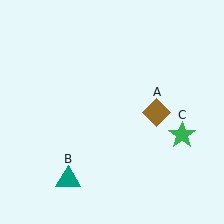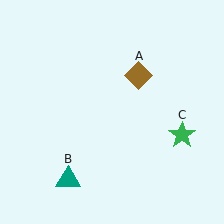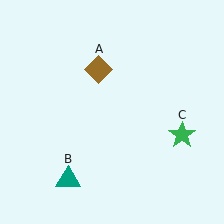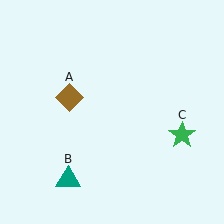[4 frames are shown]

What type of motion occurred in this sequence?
The brown diamond (object A) rotated counterclockwise around the center of the scene.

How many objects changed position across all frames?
1 object changed position: brown diamond (object A).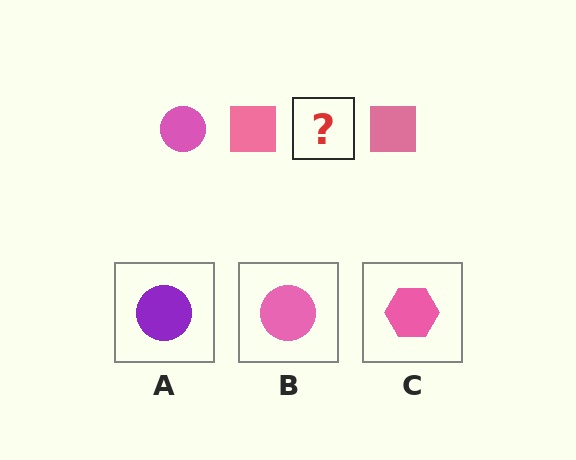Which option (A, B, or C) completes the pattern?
B.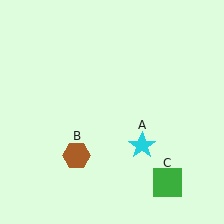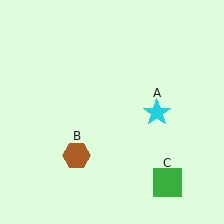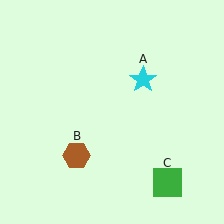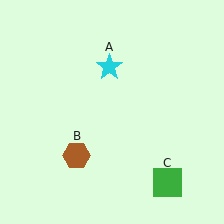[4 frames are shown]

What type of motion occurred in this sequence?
The cyan star (object A) rotated counterclockwise around the center of the scene.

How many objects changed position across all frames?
1 object changed position: cyan star (object A).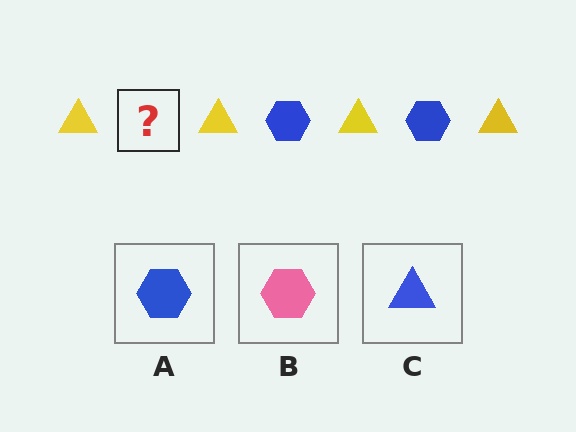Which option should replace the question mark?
Option A.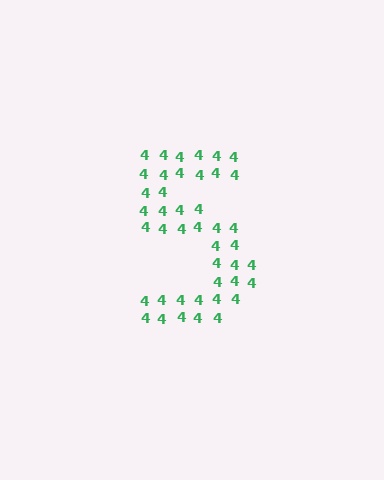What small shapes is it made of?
It is made of small digit 4's.